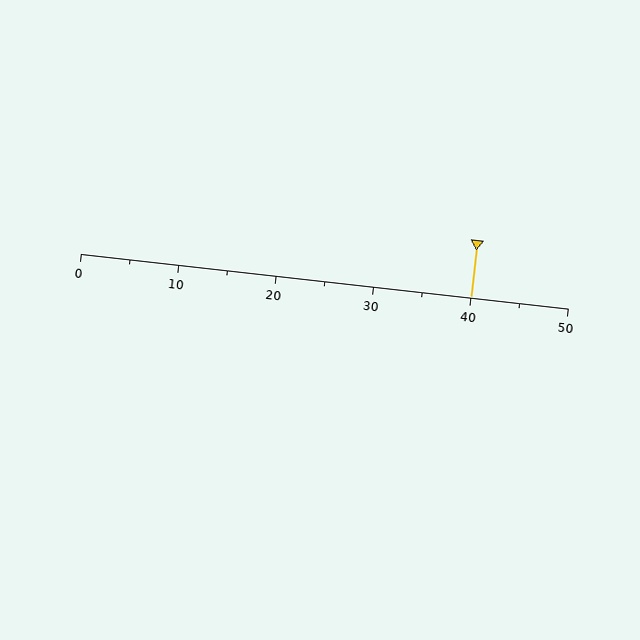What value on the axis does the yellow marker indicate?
The marker indicates approximately 40.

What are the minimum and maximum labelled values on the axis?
The axis runs from 0 to 50.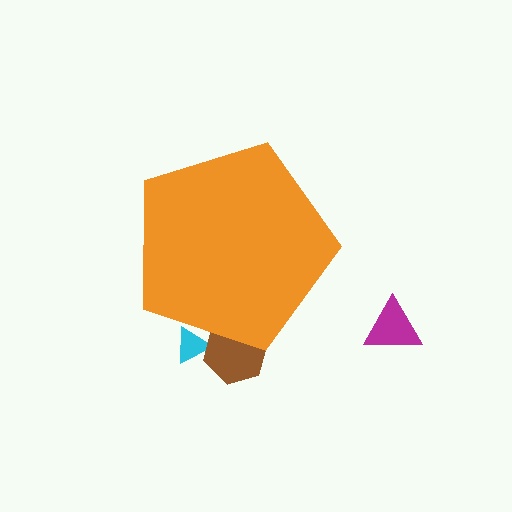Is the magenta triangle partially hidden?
No, the magenta triangle is fully visible.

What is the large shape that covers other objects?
An orange pentagon.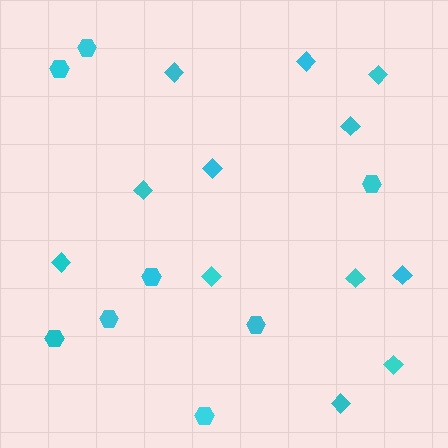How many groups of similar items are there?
There are 2 groups: one group of diamonds (12) and one group of hexagons (8).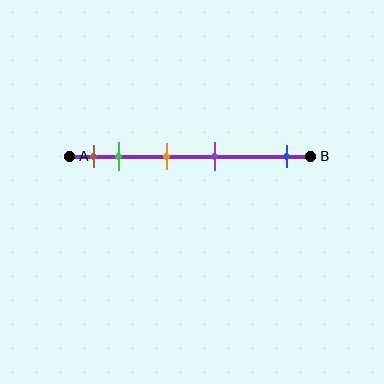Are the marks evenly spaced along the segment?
No, the marks are not evenly spaced.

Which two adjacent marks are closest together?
The brown and green marks are the closest adjacent pair.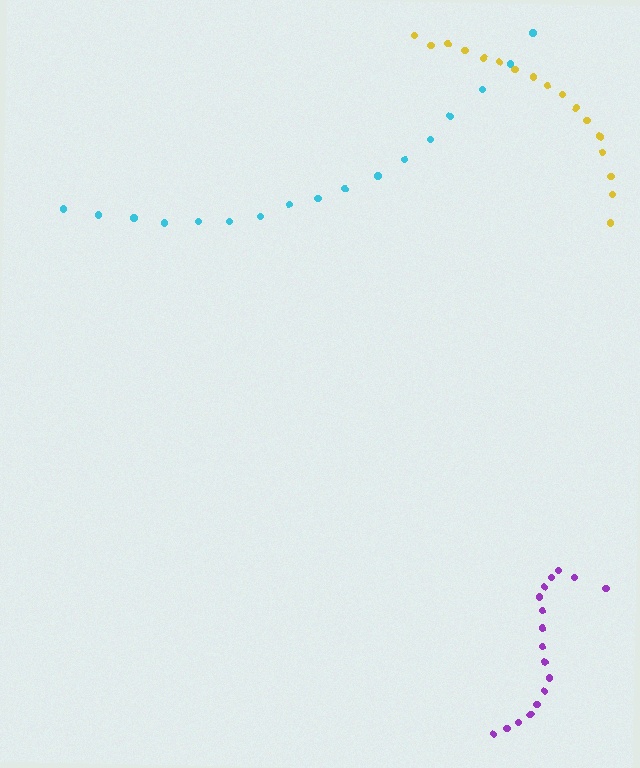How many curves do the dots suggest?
There are 3 distinct paths.